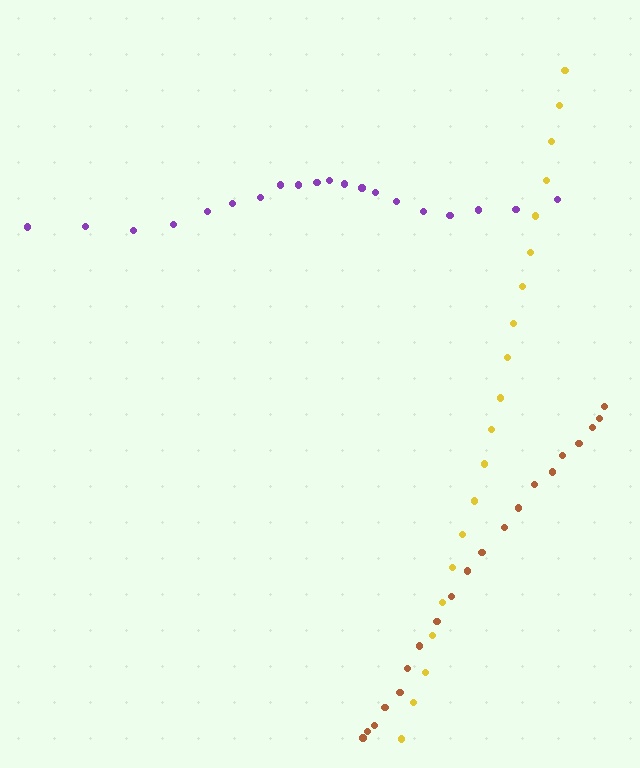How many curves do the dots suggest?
There are 3 distinct paths.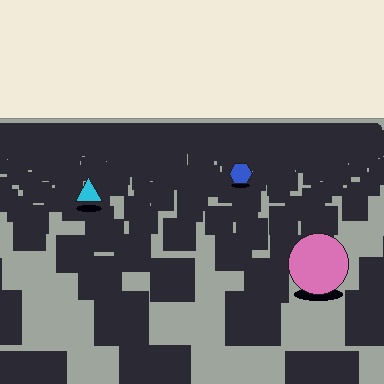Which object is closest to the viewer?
The pink circle is closest. The texture marks near it are larger and more spread out.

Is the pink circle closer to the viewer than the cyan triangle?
Yes. The pink circle is closer — you can tell from the texture gradient: the ground texture is coarser near it.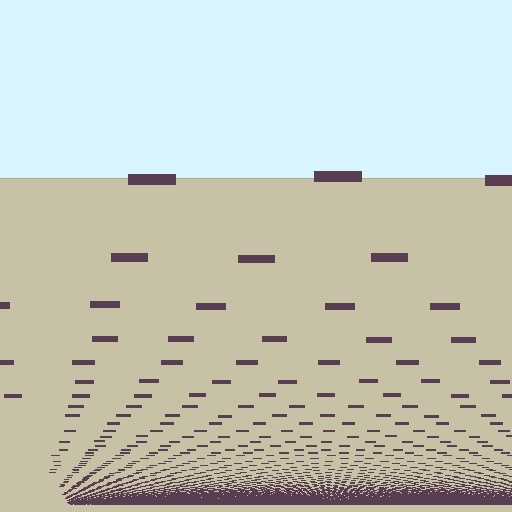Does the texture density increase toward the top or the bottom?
Density increases toward the bottom.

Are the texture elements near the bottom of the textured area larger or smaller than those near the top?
Smaller. The gradient is inverted — elements near the bottom are smaller and denser.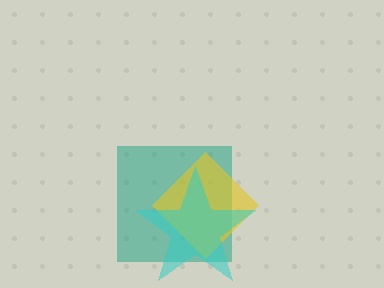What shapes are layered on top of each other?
The layered shapes are: a teal square, a yellow diamond, a cyan star.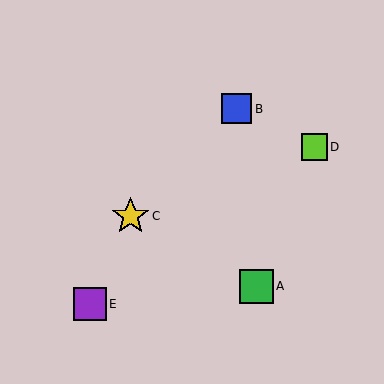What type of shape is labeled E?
Shape E is a purple square.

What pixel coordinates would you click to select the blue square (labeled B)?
Click at (237, 109) to select the blue square B.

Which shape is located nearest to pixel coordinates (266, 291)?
The green square (labeled A) at (256, 286) is nearest to that location.